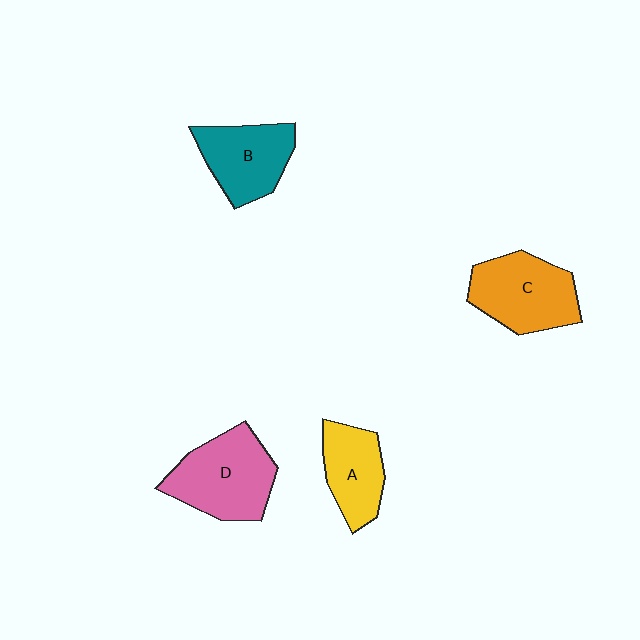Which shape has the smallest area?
Shape A (yellow).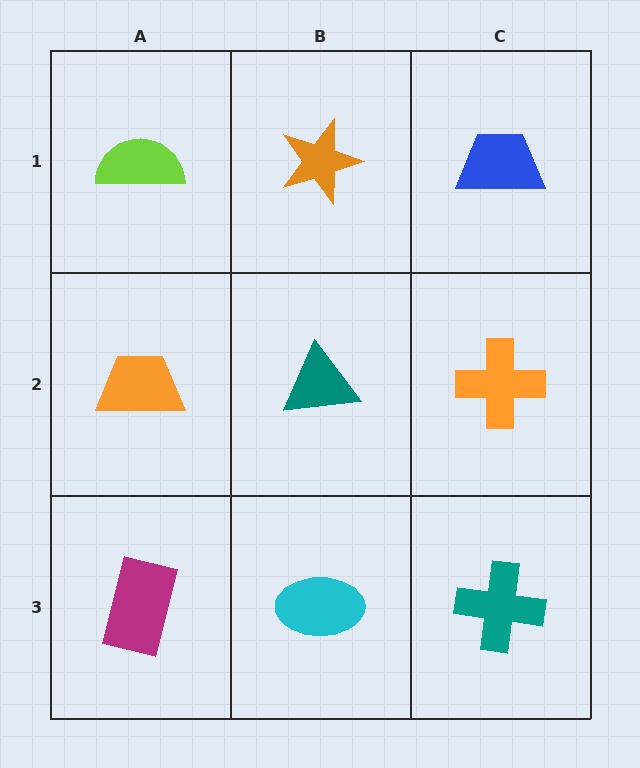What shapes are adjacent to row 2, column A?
A lime semicircle (row 1, column A), a magenta rectangle (row 3, column A), a teal triangle (row 2, column B).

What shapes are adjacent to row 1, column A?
An orange trapezoid (row 2, column A), an orange star (row 1, column B).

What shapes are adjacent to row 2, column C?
A blue trapezoid (row 1, column C), a teal cross (row 3, column C), a teal triangle (row 2, column B).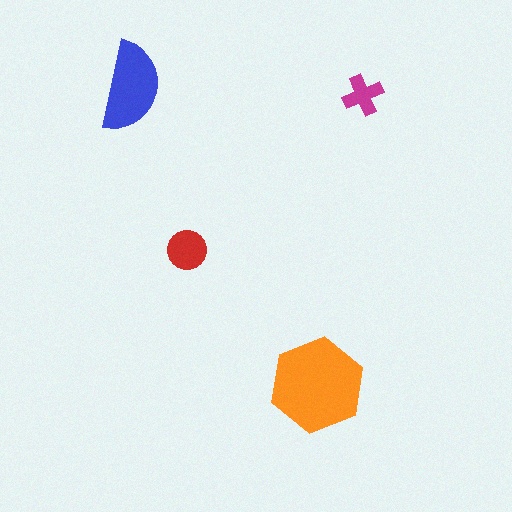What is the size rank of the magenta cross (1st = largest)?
4th.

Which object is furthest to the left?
The blue semicircle is leftmost.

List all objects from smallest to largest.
The magenta cross, the red circle, the blue semicircle, the orange hexagon.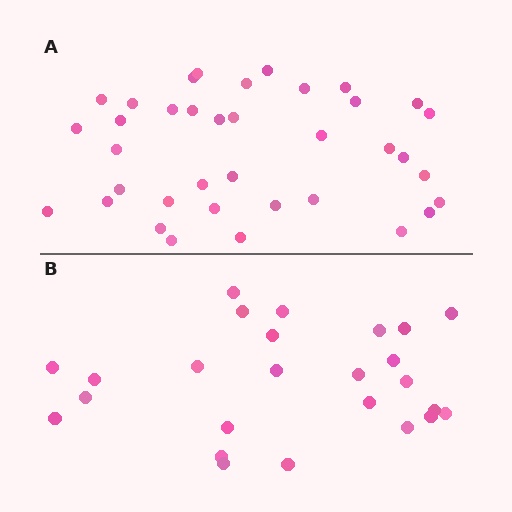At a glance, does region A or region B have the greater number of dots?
Region A (the top region) has more dots.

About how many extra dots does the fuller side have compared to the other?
Region A has roughly 12 or so more dots than region B.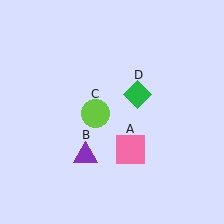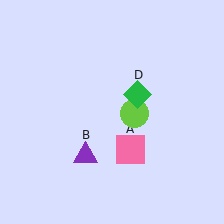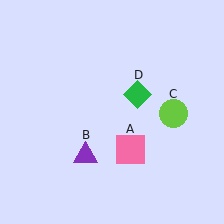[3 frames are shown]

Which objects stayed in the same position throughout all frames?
Pink square (object A) and purple triangle (object B) and green diamond (object D) remained stationary.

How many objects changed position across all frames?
1 object changed position: lime circle (object C).